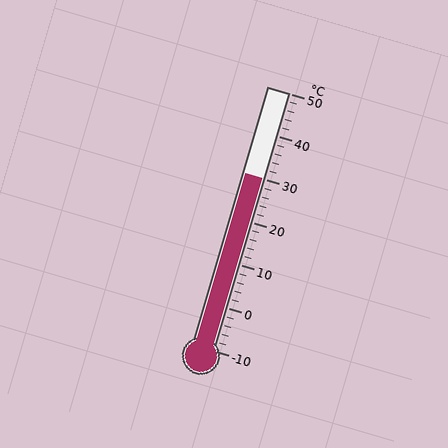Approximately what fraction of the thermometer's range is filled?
The thermometer is filled to approximately 65% of its range.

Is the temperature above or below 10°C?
The temperature is above 10°C.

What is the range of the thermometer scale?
The thermometer scale ranges from -10°C to 50°C.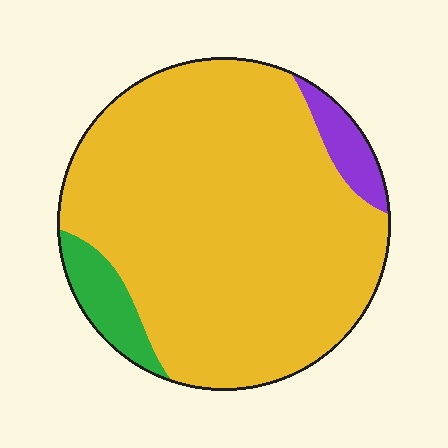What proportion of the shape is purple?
Purple takes up less than a quarter of the shape.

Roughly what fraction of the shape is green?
Green covers about 5% of the shape.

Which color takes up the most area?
Yellow, at roughly 85%.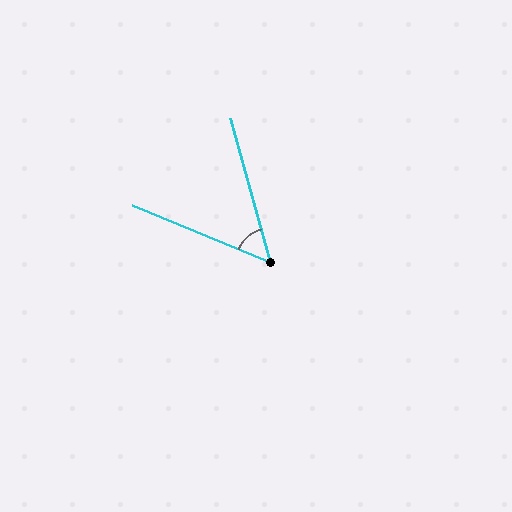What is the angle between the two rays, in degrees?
Approximately 52 degrees.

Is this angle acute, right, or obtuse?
It is acute.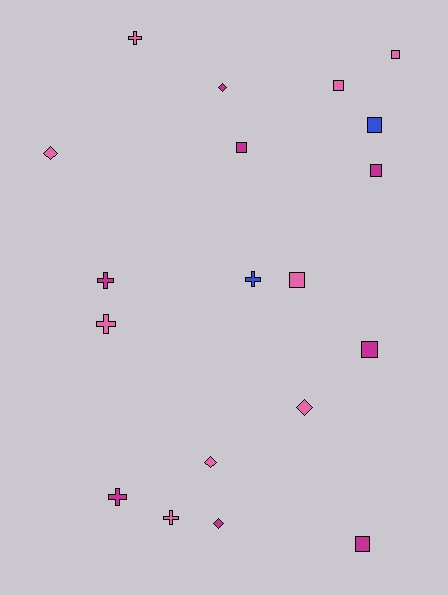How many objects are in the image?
There are 19 objects.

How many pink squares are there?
There are 3 pink squares.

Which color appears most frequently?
Pink, with 9 objects.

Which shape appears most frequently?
Square, with 8 objects.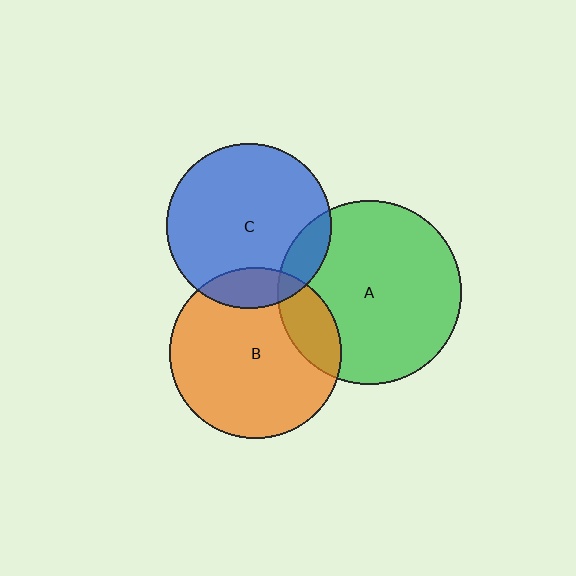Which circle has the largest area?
Circle A (green).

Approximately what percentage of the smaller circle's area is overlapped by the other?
Approximately 15%.